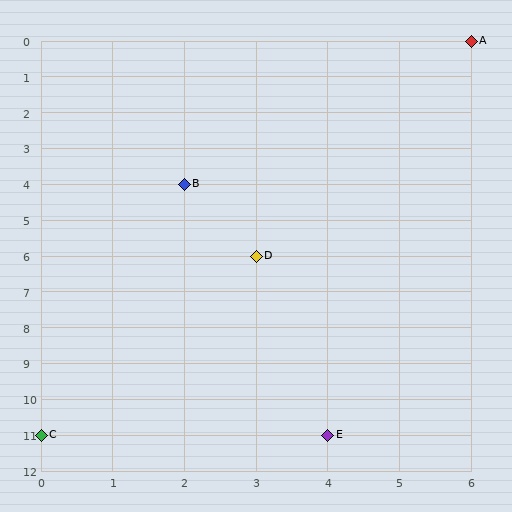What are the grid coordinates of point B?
Point B is at grid coordinates (2, 4).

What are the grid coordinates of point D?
Point D is at grid coordinates (3, 6).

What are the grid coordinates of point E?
Point E is at grid coordinates (4, 11).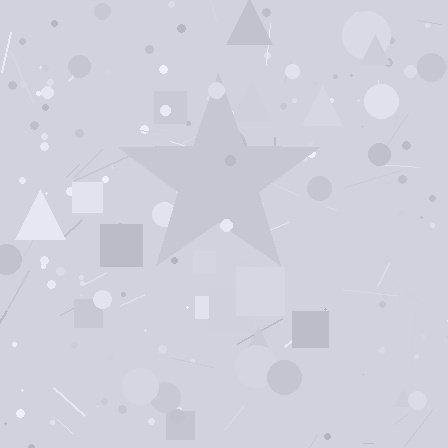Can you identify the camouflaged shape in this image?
The camouflaged shape is a star.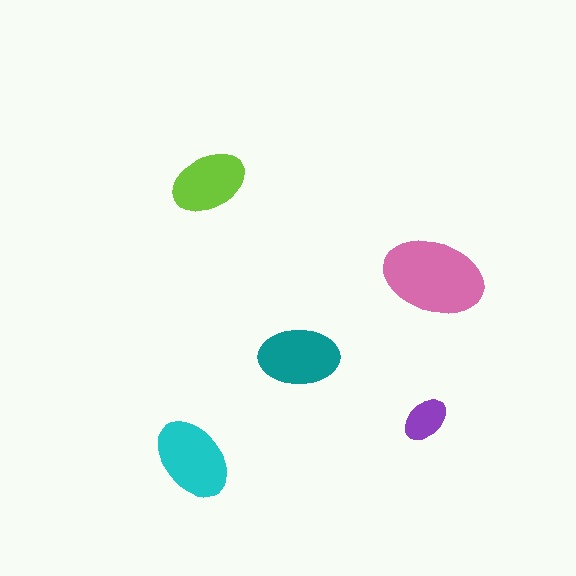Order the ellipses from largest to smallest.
the pink one, the cyan one, the teal one, the lime one, the purple one.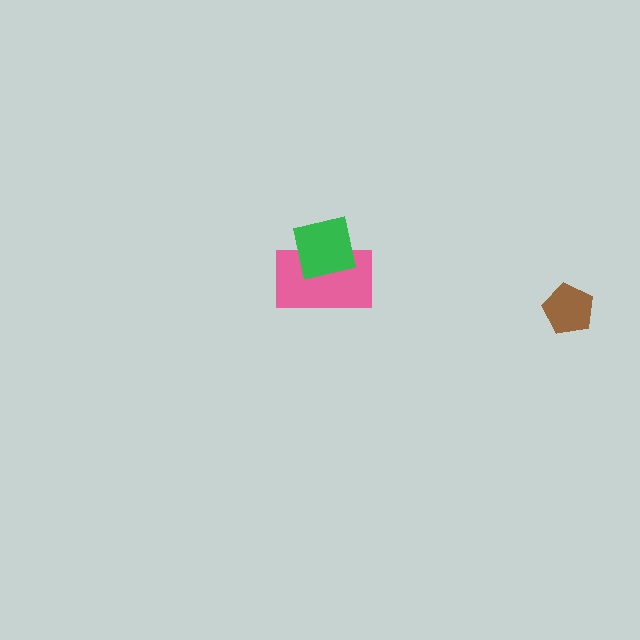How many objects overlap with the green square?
1 object overlaps with the green square.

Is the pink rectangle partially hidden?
Yes, it is partially covered by another shape.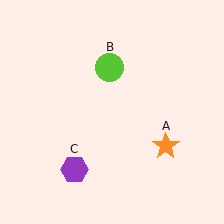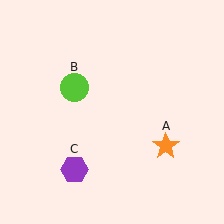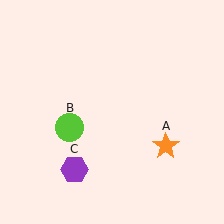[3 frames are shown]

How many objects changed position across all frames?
1 object changed position: lime circle (object B).